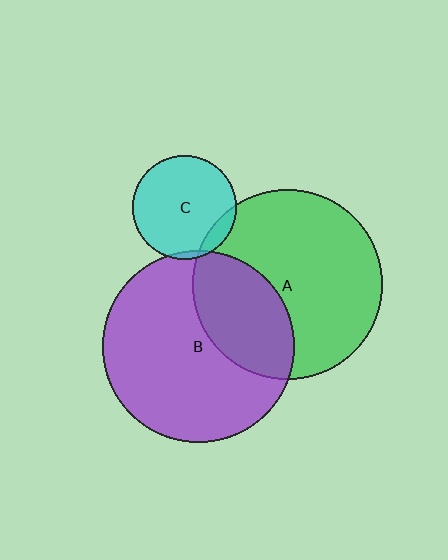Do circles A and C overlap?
Yes.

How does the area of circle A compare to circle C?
Approximately 3.4 times.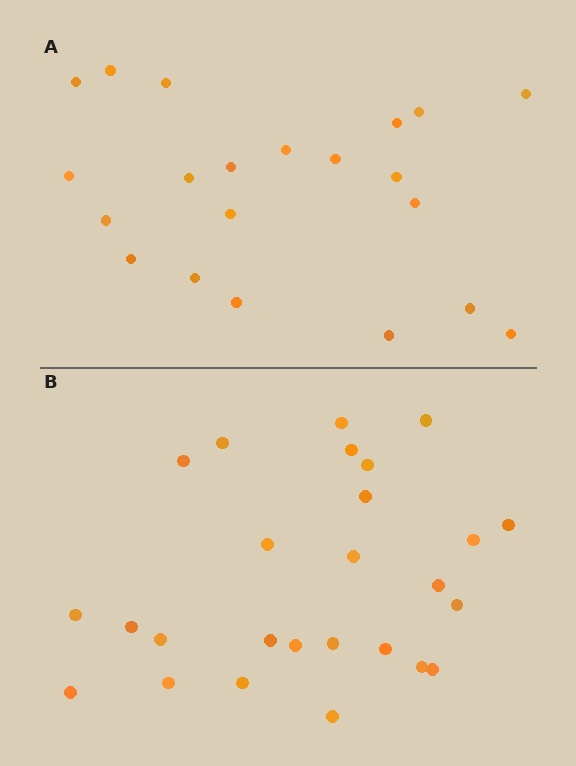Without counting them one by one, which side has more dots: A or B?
Region B (the bottom region) has more dots.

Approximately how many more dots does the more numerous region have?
Region B has about 5 more dots than region A.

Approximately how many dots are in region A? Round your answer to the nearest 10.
About 20 dots. (The exact count is 21, which rounds to 20.)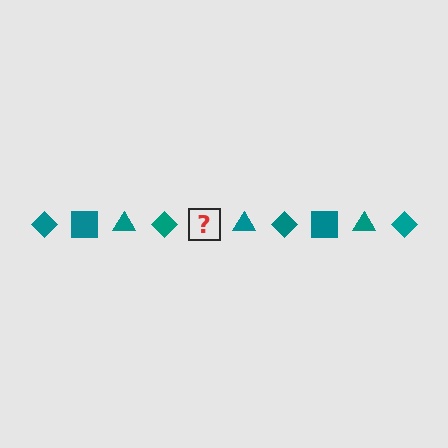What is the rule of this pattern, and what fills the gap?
The rule is that the pattern cycles through diamond, square, triangle shapes in teal. The gap should be filled with a teal square.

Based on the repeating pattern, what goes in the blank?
The blank should be a teal square.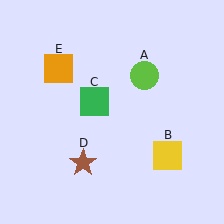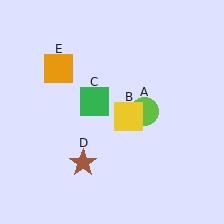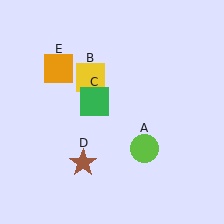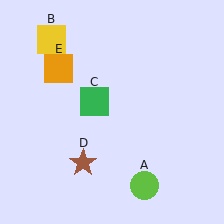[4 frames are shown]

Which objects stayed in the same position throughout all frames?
Green square (object C) and brown star (object D) and orange square (object E) remained stationary.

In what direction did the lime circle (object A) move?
The lime circle (object A) moved down.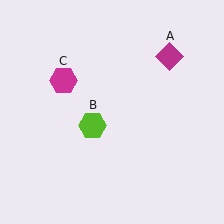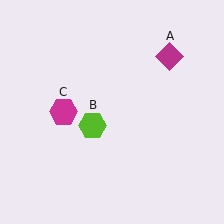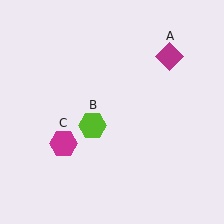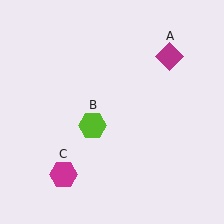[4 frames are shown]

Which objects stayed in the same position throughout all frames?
Magenta diamond (object A) and lime hexagon (object B) remained stationary.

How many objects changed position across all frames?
1 object changed position: magenta hexagon (object C).